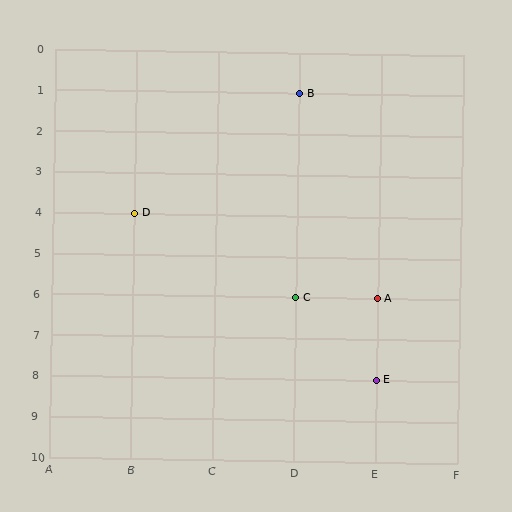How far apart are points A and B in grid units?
Points A and B are 1 column and 5 rows apart (about 5.1 grid units diagonally).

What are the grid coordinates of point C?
Point C is at grid coordinates (D, 6).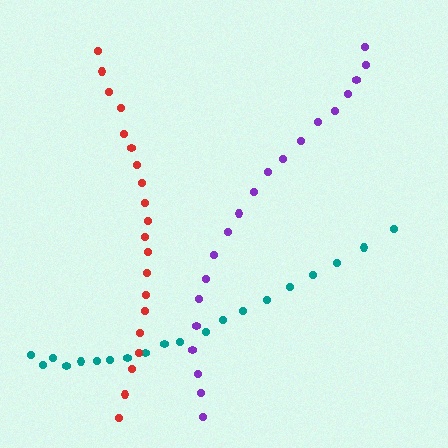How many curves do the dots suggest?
There are 3 distinct paths.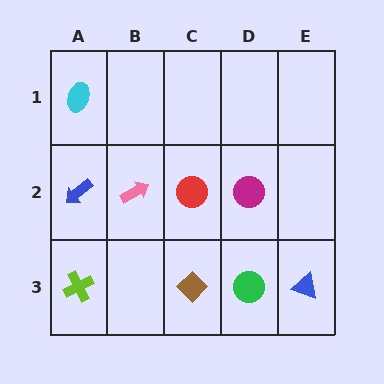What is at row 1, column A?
A cyan ellipse.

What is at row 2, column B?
A pink arrow.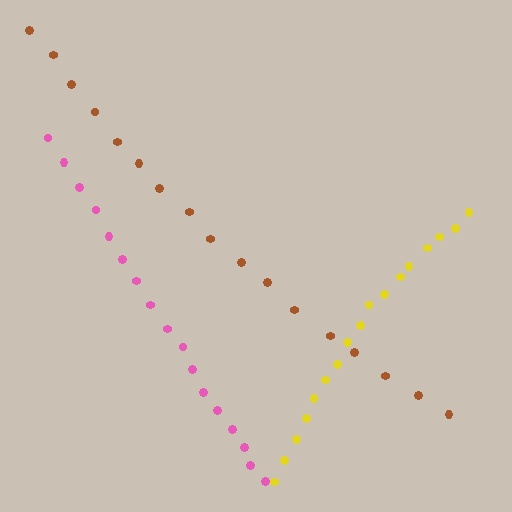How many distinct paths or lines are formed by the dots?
There are 3 distinct paths.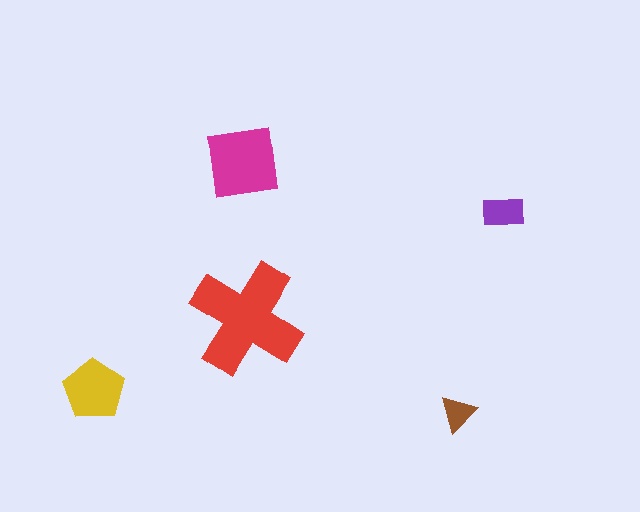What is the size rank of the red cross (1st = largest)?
1st.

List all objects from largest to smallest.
The red cross, the magenta square, the yellow pentagon, the purple rectangle, the brown triangle.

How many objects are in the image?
There are 5 objects in the image.